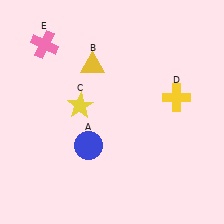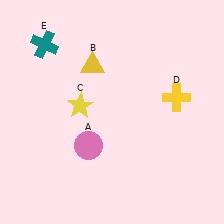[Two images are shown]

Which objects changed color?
A changed from blue to pink. E changed from pink to teal.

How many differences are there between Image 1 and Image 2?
There are 2 differences between the two images.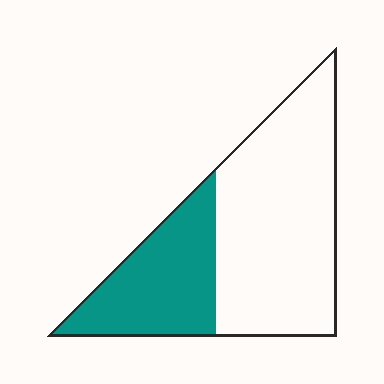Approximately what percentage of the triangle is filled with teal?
Approximately 35%.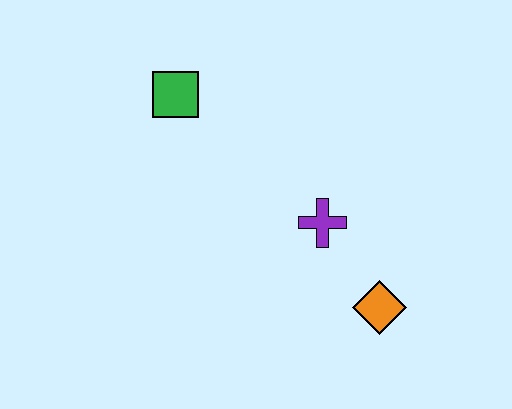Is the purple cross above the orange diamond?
Yes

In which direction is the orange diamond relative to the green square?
The orange diamond is below the green square.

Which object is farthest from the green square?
The orange diamond is farthest from the green square.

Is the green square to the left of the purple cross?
Yes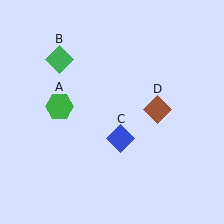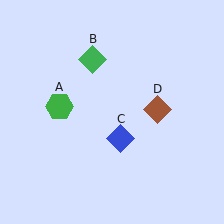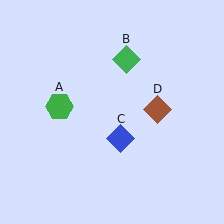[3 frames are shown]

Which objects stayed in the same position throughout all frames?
Green hexagon (object A) and blue diamond (object C) and brown diamond (object D) remained stationary.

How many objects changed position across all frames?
1 object changed position: green diamond (object B).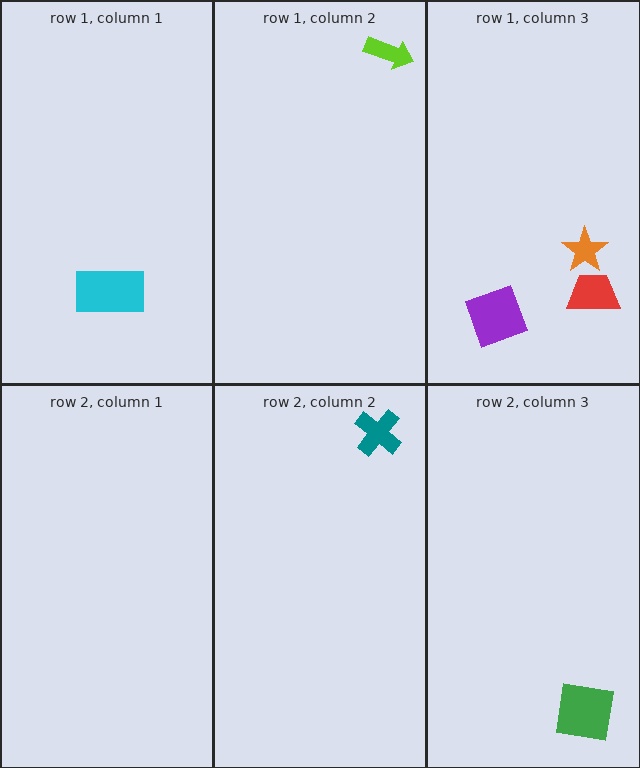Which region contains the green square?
The row 2, column 3 region.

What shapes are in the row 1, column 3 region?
The purple square, the red trapezoid, the orange star.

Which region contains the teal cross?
The row 2, column 2 region.